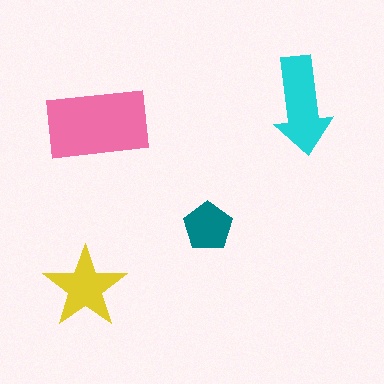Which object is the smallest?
The teal pentagon.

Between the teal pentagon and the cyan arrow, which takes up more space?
The cyan arrow.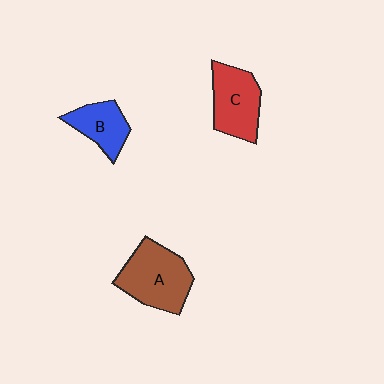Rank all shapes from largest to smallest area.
From largest to smallest: A (brown), C (red), B (blue).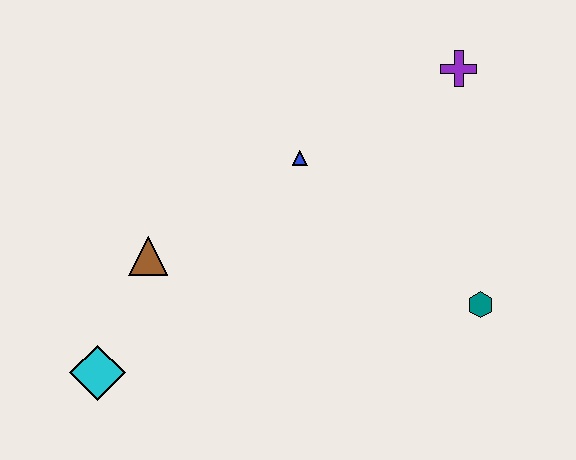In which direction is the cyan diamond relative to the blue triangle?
The cyan diamond is below the blue triangle.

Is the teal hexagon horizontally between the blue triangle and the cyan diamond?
No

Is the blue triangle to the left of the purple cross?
Yes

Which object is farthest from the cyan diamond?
The purple cross is farthest from the cyan diamond.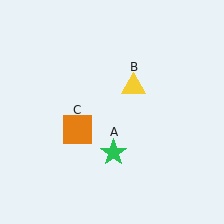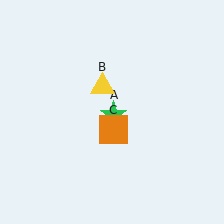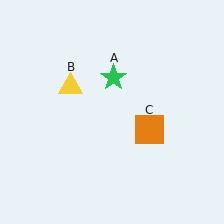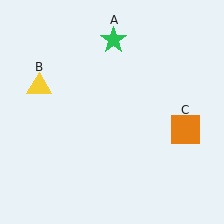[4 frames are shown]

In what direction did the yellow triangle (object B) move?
The yellow triangle (object B) moved left.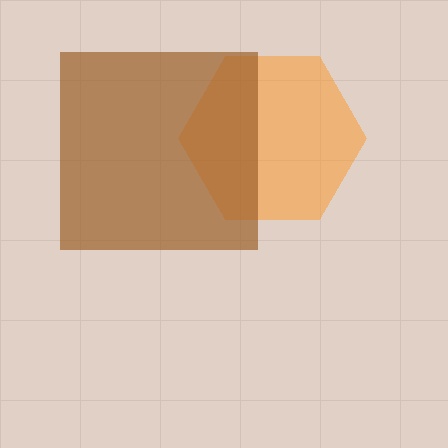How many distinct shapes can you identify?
There are 2 distinct shapes: an orange hexagon, a brown square.